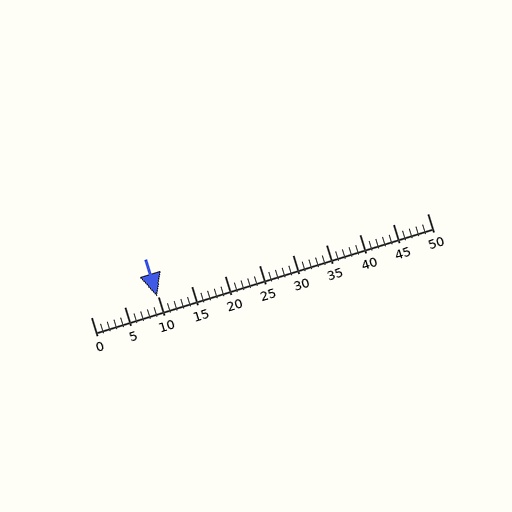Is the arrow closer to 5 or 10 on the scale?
The arrow is closer to 10.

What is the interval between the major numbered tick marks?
The major tick marks are spaced 5 units apart.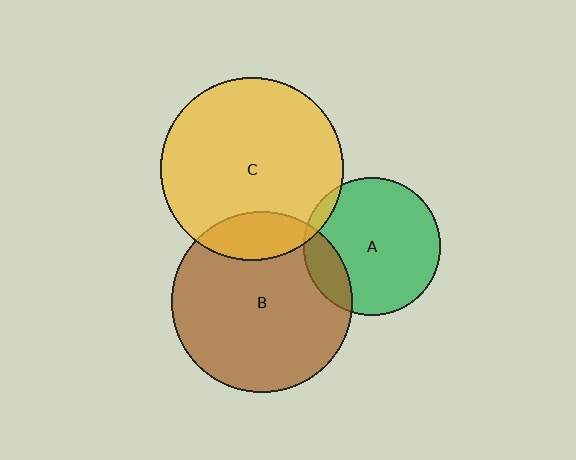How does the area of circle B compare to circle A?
Approximately 1.7 times.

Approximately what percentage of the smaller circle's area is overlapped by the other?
Approximately 5%.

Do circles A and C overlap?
Yes.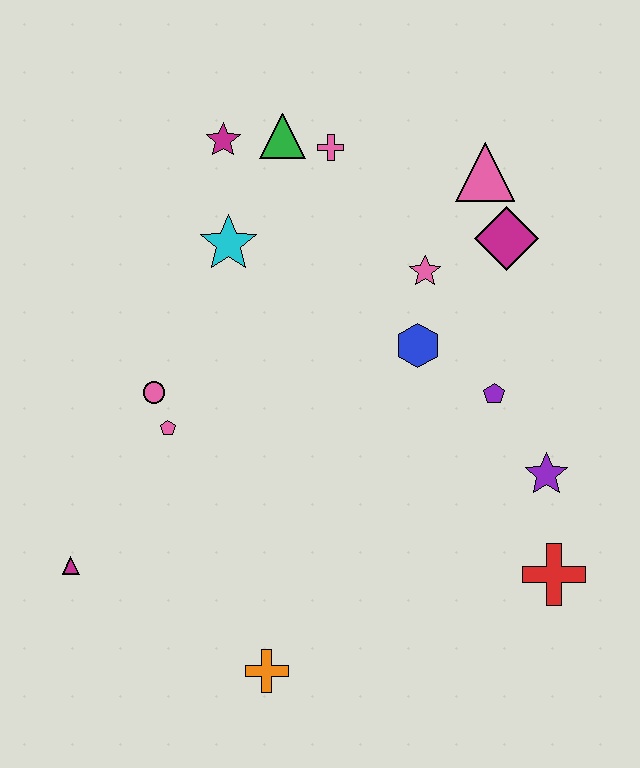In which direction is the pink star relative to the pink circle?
The pink star is to the right of the pink circle.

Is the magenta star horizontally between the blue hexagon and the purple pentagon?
No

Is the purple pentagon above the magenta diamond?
No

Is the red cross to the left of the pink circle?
No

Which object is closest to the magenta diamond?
The pink triangle is closest to the magenta diamond.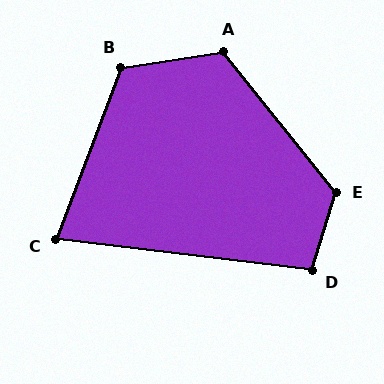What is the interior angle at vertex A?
Approximately 120 degrees (obtuse).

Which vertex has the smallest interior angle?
C, at approximately 76 degrees.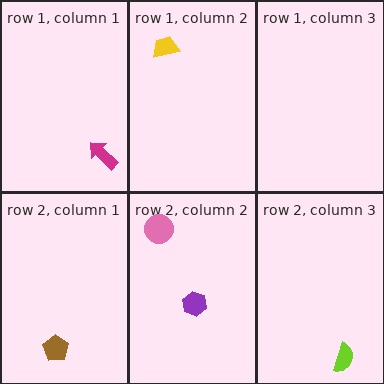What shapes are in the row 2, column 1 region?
The brown pentagon.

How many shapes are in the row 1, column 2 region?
1.